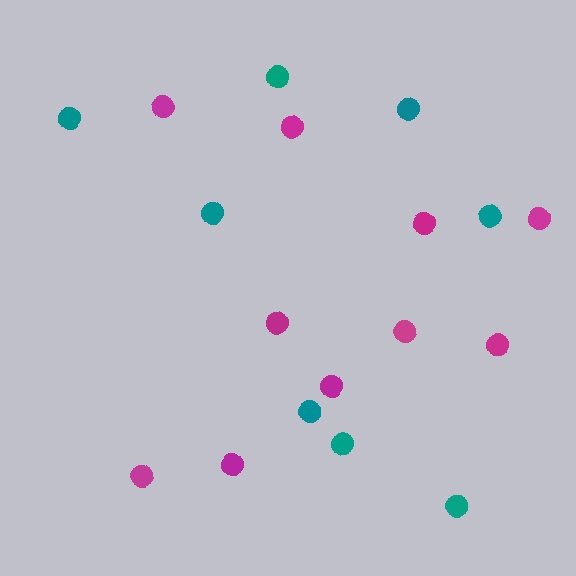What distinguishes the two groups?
There are 2 groups: one group of magenta circles (10) and one group of teal circles (8).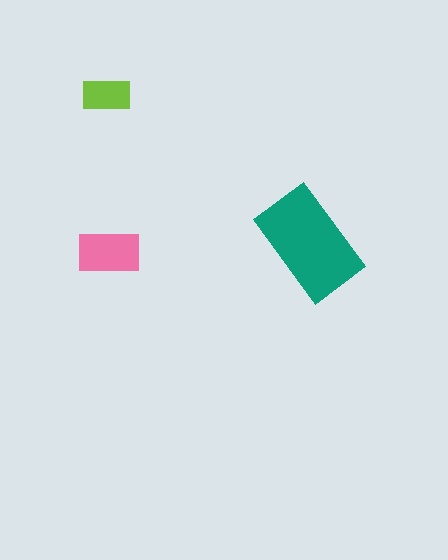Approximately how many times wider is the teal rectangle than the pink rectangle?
About 2 times wider.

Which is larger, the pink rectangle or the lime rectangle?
The pink one.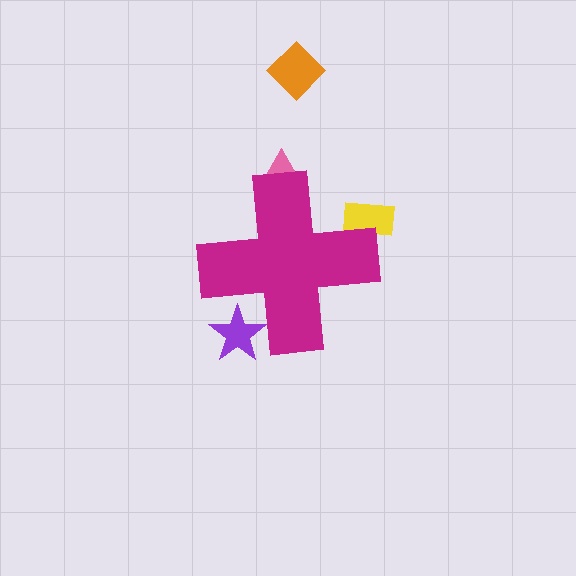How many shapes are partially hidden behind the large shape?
3 shapes are partially hidden.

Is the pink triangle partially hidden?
Yes, the pink triangle is partially hidden behind the magenta cross.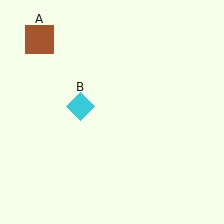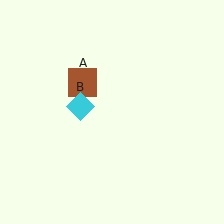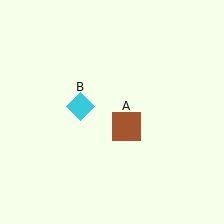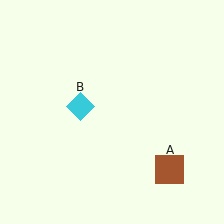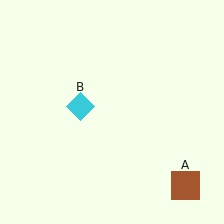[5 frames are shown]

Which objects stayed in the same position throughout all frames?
Cyan diamond (object B) remained stationary.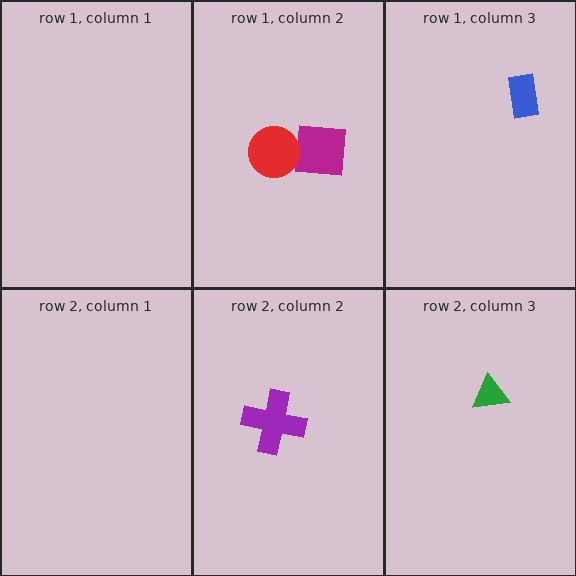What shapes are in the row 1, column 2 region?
The magenta square, the red circle.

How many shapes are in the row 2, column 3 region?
1.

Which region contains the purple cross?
The row 2, column 2 region.